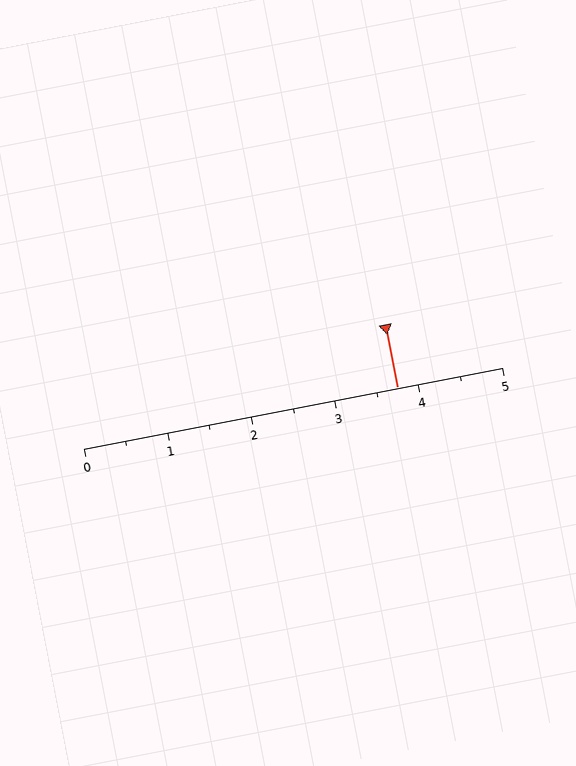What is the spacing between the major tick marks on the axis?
The major ticks are spaced 1 apart.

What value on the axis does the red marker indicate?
The marker indicates approximately 3.8.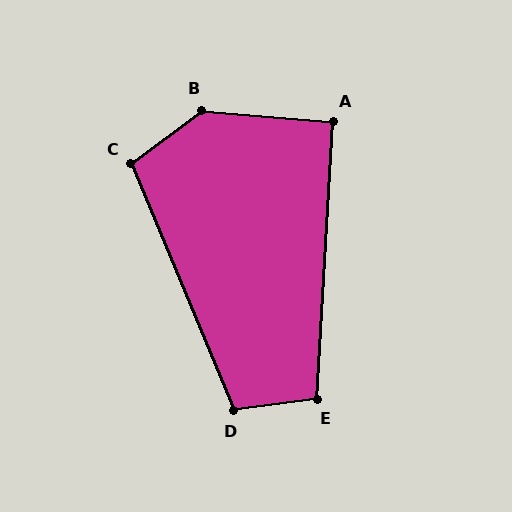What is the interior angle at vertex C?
Approximately 104 degrees (obtuse).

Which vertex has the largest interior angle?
B, at approximately 138 degrees.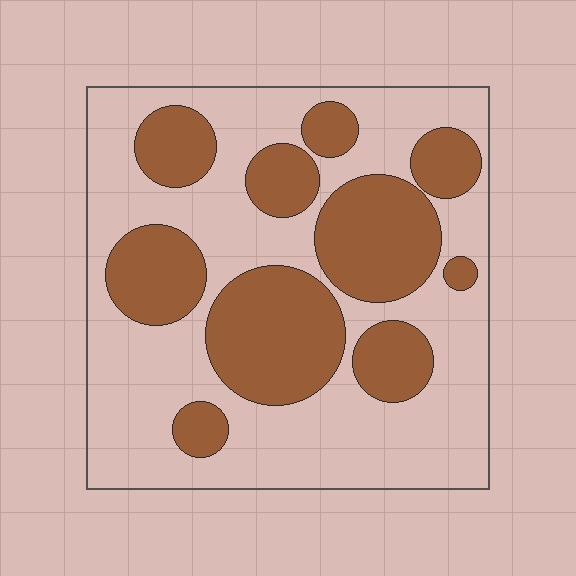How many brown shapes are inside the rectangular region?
10.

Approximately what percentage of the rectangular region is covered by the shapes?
Approximately 40%.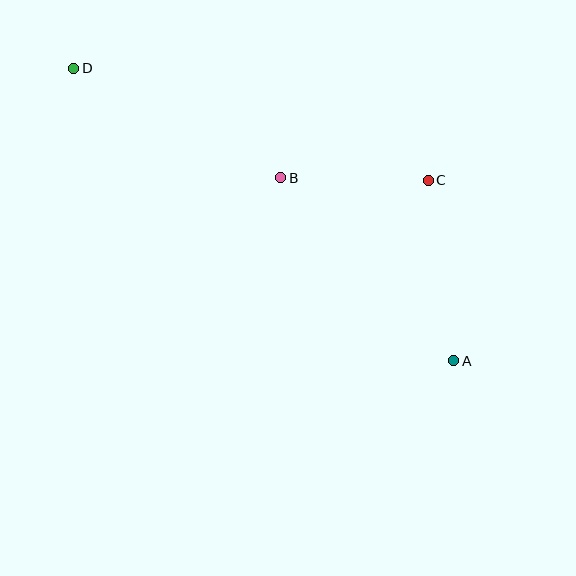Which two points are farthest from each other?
Points A and D are farthest from each other.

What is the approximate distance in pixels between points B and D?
The distance between B and D is approximately 234 pixels.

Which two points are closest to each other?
Points B and C are closest to each other.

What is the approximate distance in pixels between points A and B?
The distance between A and B is approximately 252 pixels.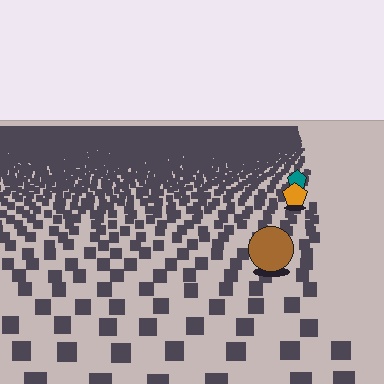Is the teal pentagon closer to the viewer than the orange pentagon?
No. The orange pentagon is closer — you can tell from the texture gradient: the ground texture is coarser near it.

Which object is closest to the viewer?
The brown circle is closest. The texture marks near it are larger and more spread out.